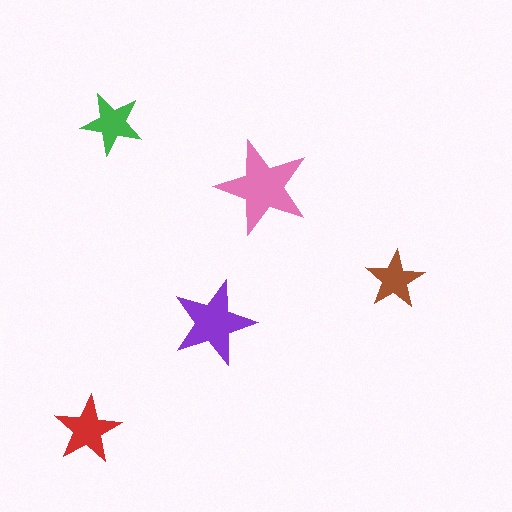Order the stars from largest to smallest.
the pink one, the purple one, the red one, the green one, the brown one.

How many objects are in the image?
There are 5 objects in the image.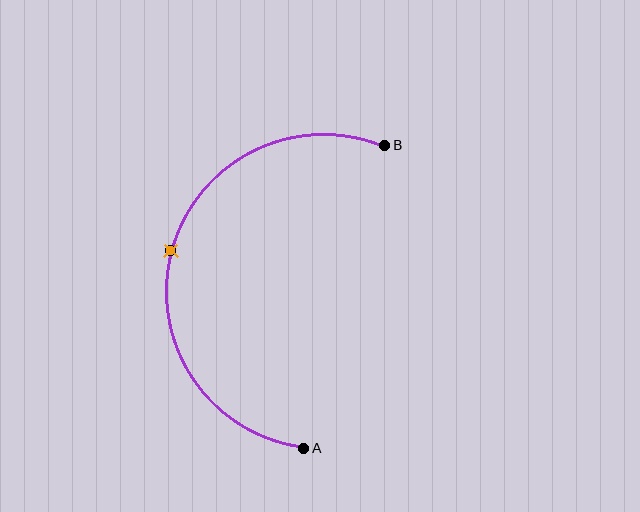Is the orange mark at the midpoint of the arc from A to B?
Yes. The orange mark lies on the arc at equal arc-length from both A and B — it is the arc midpoint.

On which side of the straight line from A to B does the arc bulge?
The arc bulges to the left of the straight line connecting A and B.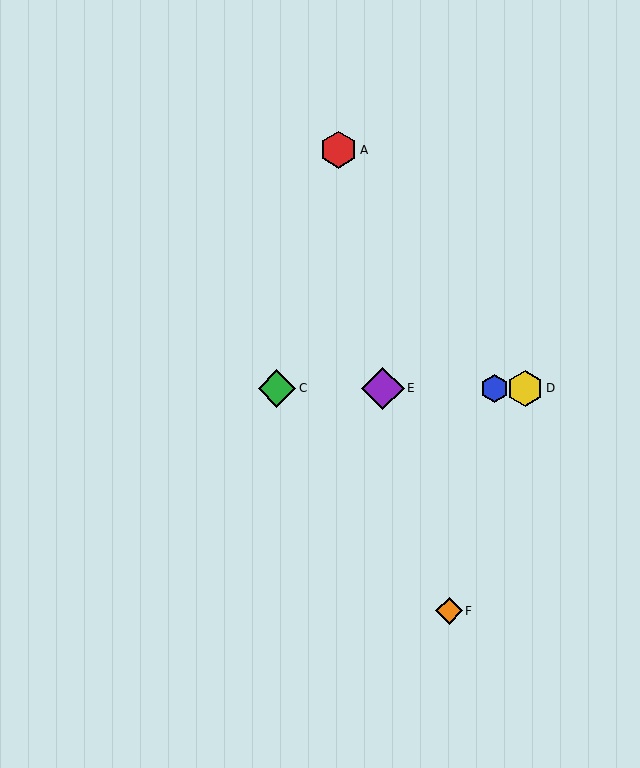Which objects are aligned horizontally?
Objects B, C, D, E are aligned horizontally.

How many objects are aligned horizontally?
4 objects (B, C, D, E) are aligned horizontally.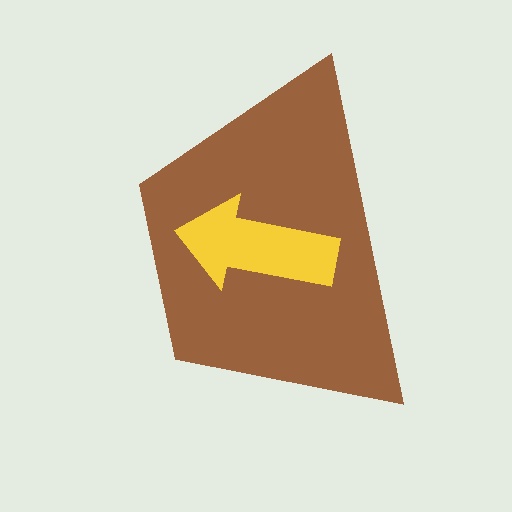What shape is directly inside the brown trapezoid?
The yellow arrow.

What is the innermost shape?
The yellow arrow.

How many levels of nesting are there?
2.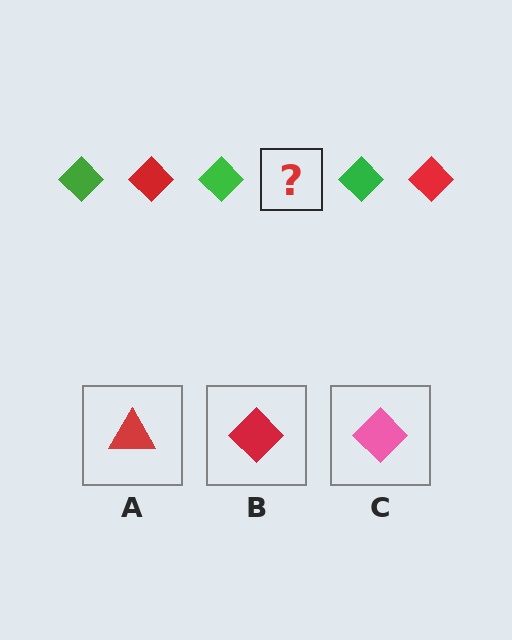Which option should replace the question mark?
Option B.